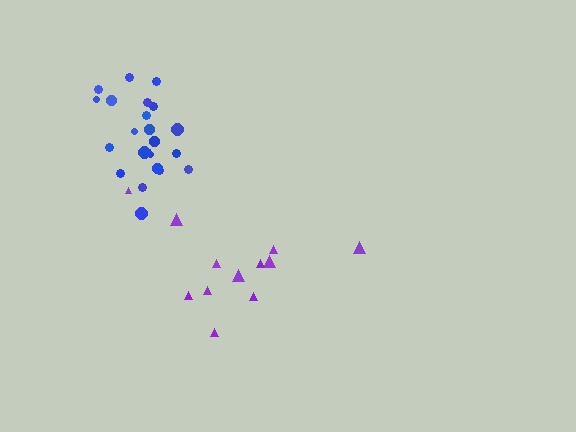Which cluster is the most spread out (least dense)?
Purple.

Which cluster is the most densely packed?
Blue.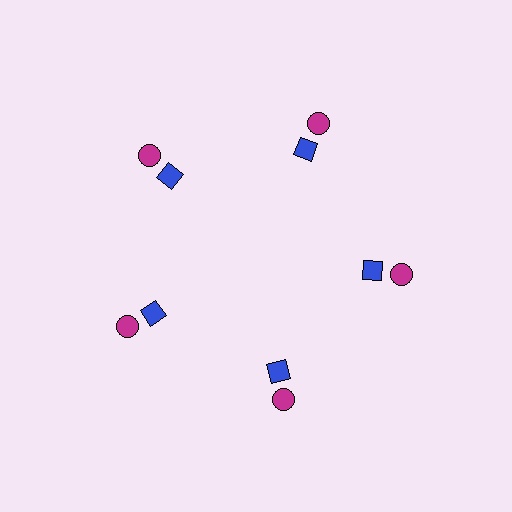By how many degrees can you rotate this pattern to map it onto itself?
The pattern maps onto itself every 72 degrees of rotation.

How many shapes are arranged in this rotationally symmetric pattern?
There are 10 shapes, arranged in 5 groups of 2.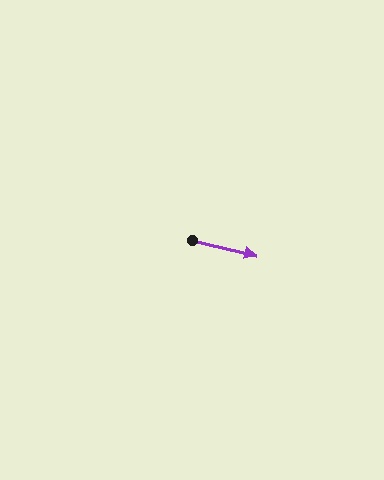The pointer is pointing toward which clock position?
Roughly 3 o'clock.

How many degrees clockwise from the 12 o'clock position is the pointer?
Approximately 103 degrees.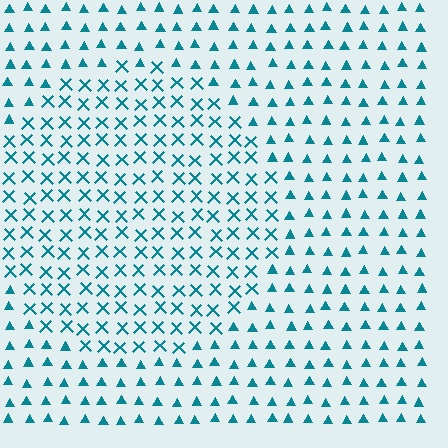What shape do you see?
I see a circle.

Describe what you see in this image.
The image is filled with small teal elements arranged in a uniform grid. A circle-shaped region contains X marks, while the surrounding area contains triangles. The boundary is defined purely by the change in element shape.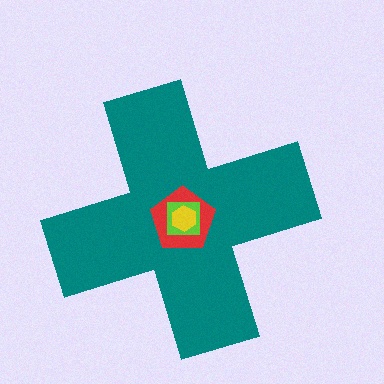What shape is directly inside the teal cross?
The red pentagon.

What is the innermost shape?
The yellow hexagon.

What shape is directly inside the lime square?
The yellow hexagon.